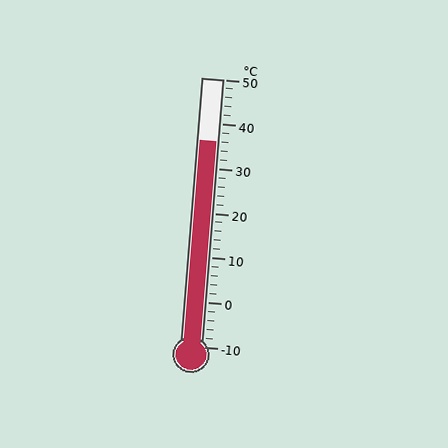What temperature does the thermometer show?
The thermometer shows approximately 36°C.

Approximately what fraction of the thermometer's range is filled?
The thermometer is filled to approximately 75% of its range.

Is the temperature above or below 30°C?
The temperature is above 30°C.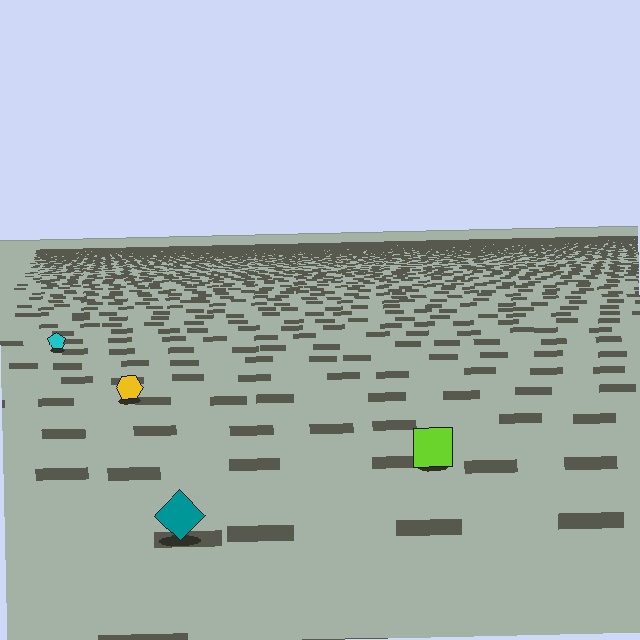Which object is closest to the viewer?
The teal diamond is closest. The texture marks near it are larger and more spread out.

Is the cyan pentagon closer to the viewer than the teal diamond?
No. The teal diamond is closer — you can tell from the texture gradient: the ground texture is coarser near it.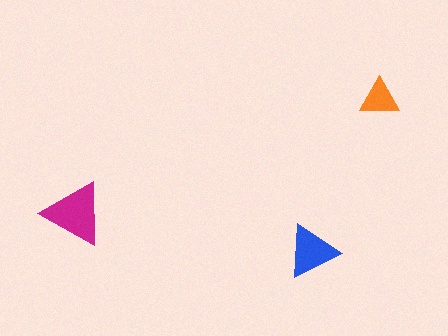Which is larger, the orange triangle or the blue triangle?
The blue one.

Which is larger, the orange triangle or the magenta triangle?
The magenta one.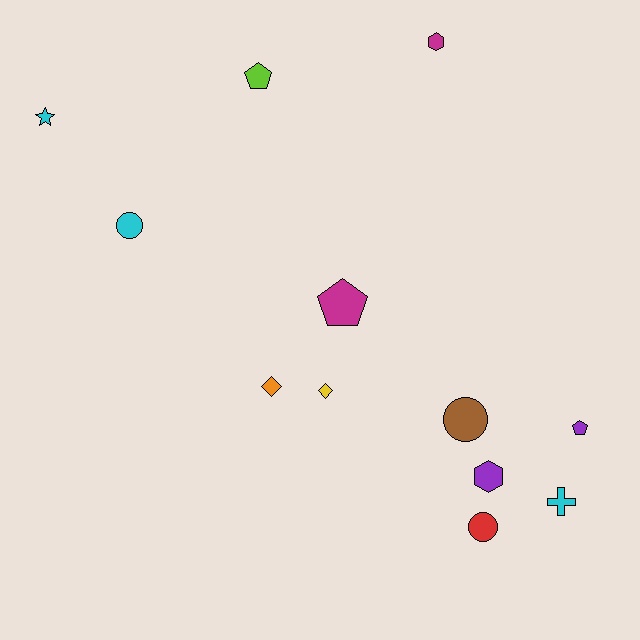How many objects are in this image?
There are 12 objects.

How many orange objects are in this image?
There is 1 orange object.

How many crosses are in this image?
There is 1 cross.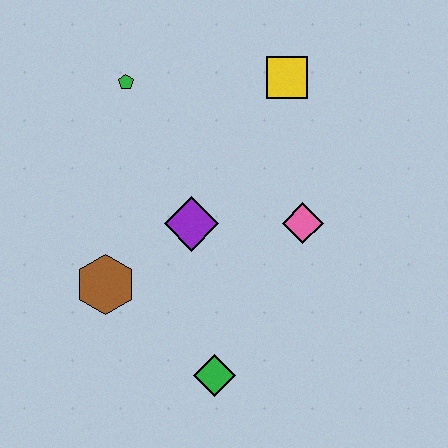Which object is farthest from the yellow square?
The green diamond is farthest from the yellow square.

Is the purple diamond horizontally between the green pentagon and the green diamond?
Yes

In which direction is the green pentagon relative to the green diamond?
The green pentagon is above the green diamond.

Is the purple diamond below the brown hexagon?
No